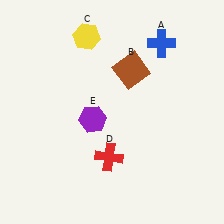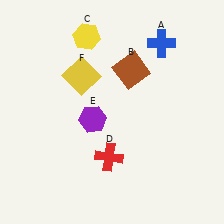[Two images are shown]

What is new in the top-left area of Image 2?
A yellow square (F) was added in the top-left area of Image 2.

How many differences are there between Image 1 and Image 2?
There is 1 difference between the two images.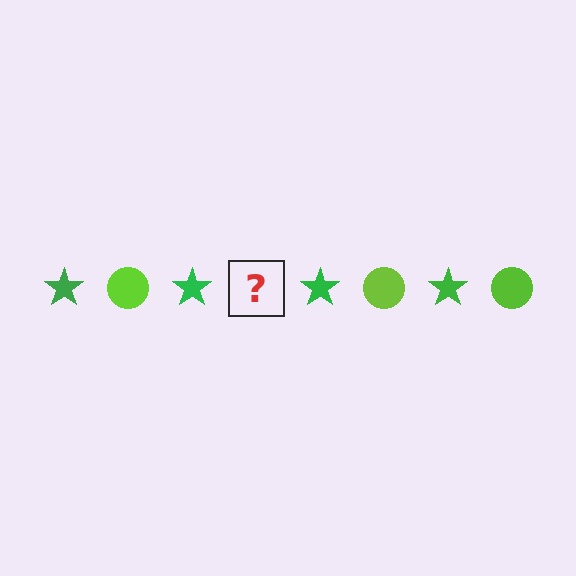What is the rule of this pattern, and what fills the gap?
The rule is that the pattern alternates between green star and lime circle. The gap should be filled with a lime circle.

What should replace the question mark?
The question mark should be replaced with a lime circle.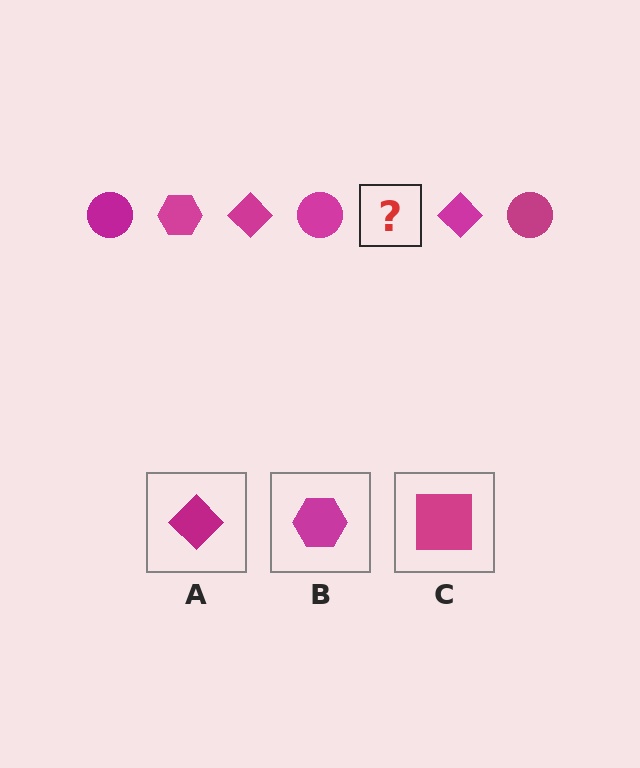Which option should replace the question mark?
Option B.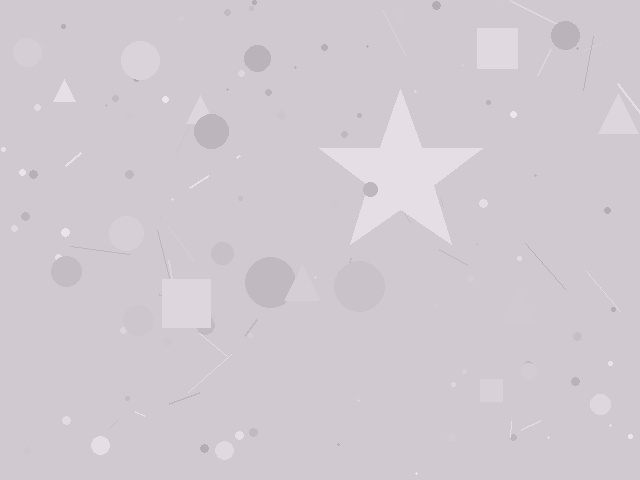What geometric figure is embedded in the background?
A star is embedded in the background.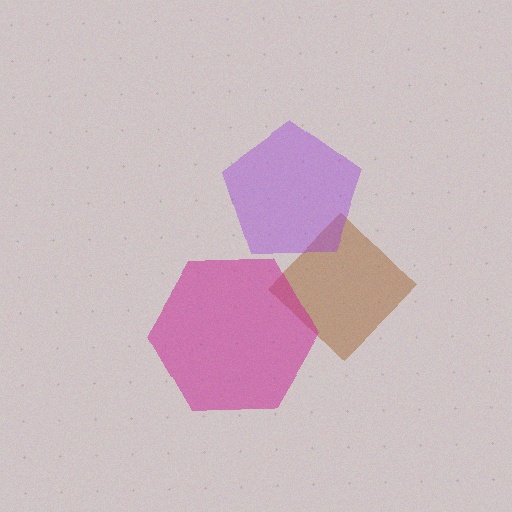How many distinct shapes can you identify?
There are 3 distinct shapes: a brown diamond, a magenta hexagon, a purple pentagon.